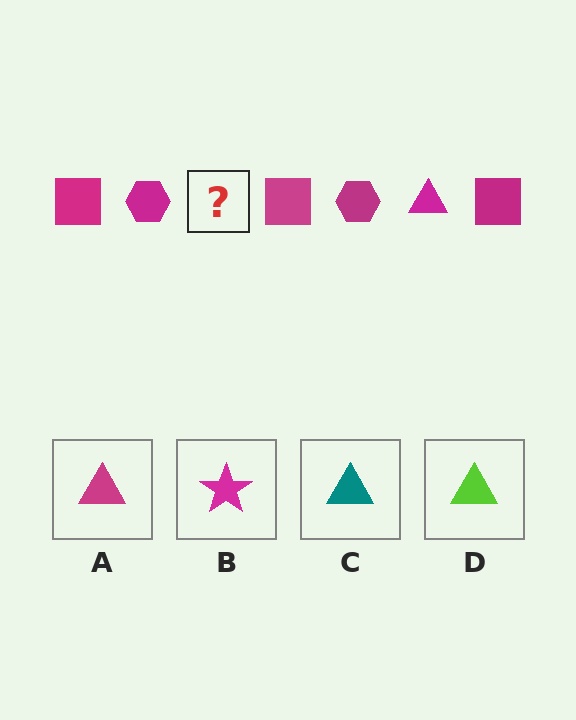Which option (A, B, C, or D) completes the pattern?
A.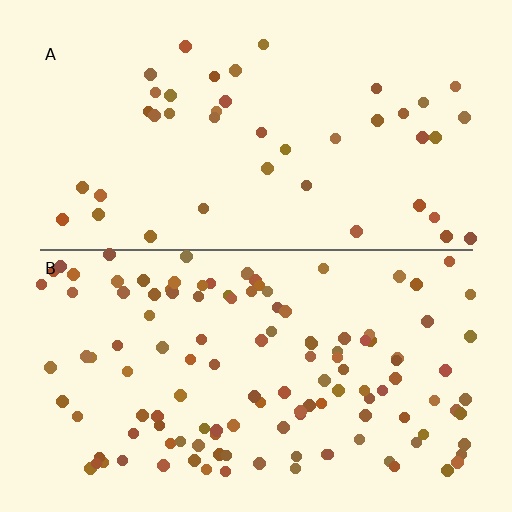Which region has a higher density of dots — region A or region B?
B (the bottom).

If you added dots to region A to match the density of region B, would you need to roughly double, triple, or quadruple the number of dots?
Approximately triple.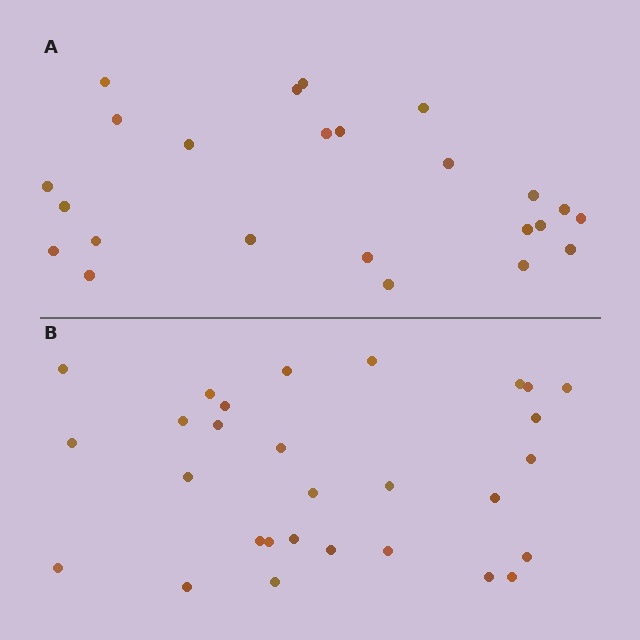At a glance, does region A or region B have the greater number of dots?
Region B (the bottom region) has more dots.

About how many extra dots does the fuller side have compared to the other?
Region B has about 5 more dots than region A.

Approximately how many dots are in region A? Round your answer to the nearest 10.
About 20 dots. (The exact count is 24, which rounds to 20.)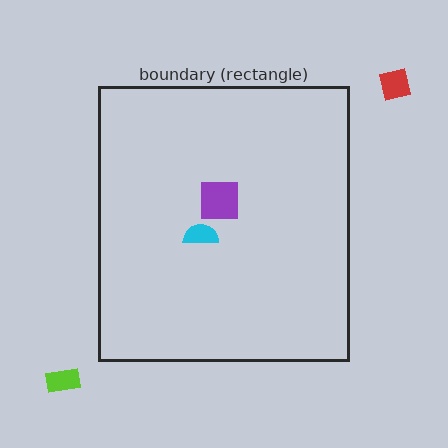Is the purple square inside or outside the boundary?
Inside.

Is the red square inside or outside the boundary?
Outside.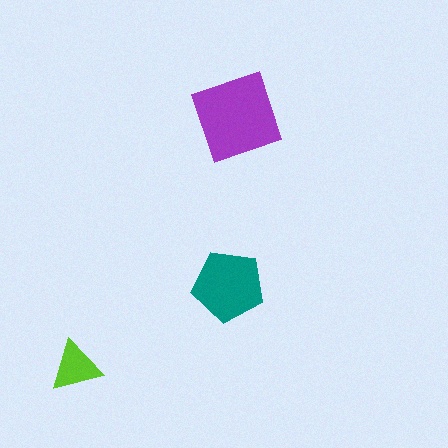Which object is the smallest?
The lime triangle.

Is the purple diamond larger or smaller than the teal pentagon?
Larger.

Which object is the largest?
The purple diamond.